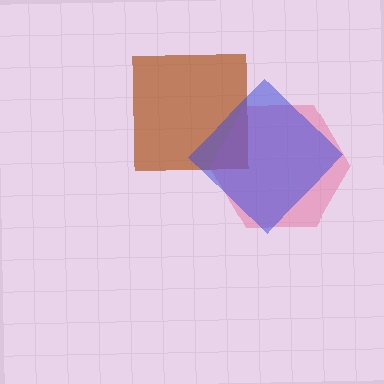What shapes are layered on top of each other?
The layered shapes are: a brown square, a pink hexagon, a blue diamond.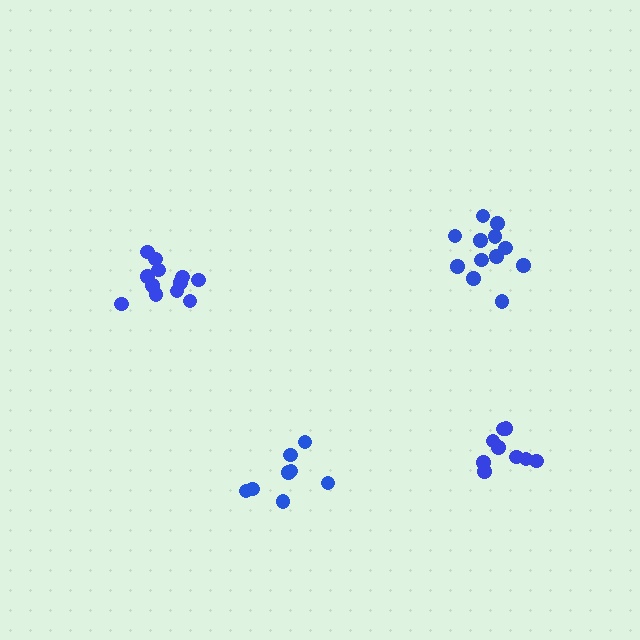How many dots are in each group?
Group 1: 8 dots, Group 2: 12 dots, Group 3: 13 dots, Group 4: 9 dots (42 total).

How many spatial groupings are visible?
There are 4 spatial groupings.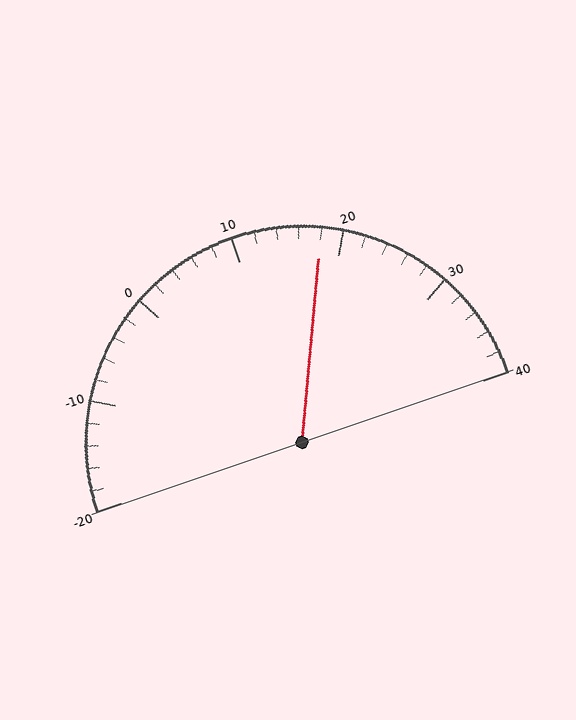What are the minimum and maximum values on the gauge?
The gauge ranges from -20 to 40.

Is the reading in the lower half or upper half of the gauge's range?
The reading is in the upper half of the range (-20 to 40).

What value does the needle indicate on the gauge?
The needle indicates approximately 18.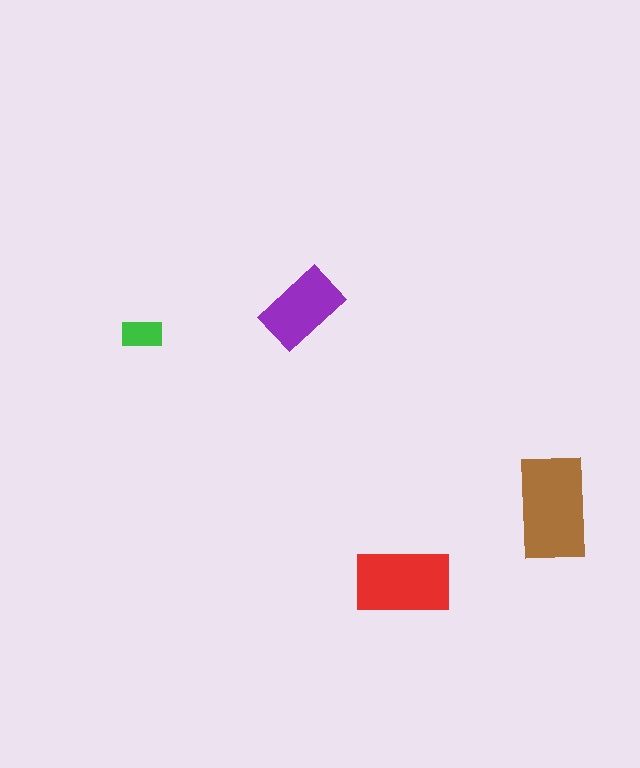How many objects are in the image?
There are 4 objects in the image.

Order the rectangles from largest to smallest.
the brown one, the red one, the purple one, the green one.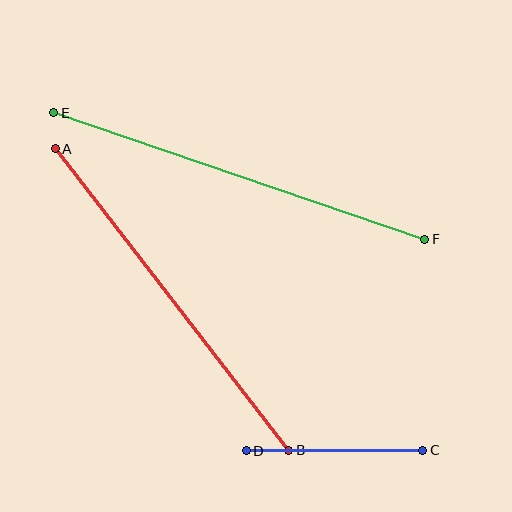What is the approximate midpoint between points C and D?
The midpoint is at approximately (335, 450) pixels.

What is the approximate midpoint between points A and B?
The midpoint is at approximately (172, 299) pixels.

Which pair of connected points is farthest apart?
Points E and F are farthest apart.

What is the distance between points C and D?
The distance is approximately 177 pixels.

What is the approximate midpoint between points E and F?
The midpoint is at approximately (239, 176) pixels.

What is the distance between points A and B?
The distance is approximately 382 pixels.